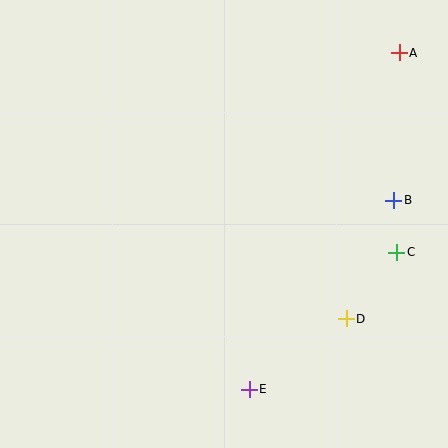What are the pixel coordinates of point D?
Point D is at (346, 319).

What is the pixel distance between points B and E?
The distance between B and E is 238 pixels.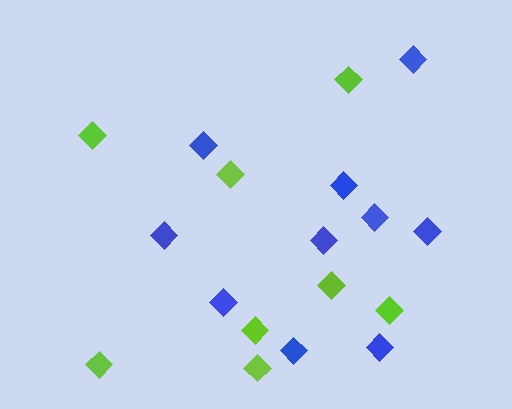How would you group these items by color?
There are 2 groups: one group of blue diamonds (10) and one group of lime diamonds (8).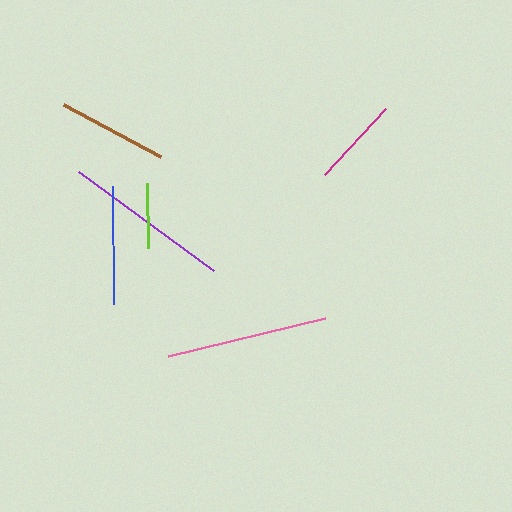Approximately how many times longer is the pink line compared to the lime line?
The pink line is approximately 2.5 times the length of the lime line.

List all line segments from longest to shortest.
From longest to shortest: purple, pink, blue, brown, magenta, lime.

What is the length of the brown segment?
The brown segment is approximately 110 pixels long.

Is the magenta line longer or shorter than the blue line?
The blue line is longer than the magenta line.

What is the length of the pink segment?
The pink segment is approximately 161 pixels long.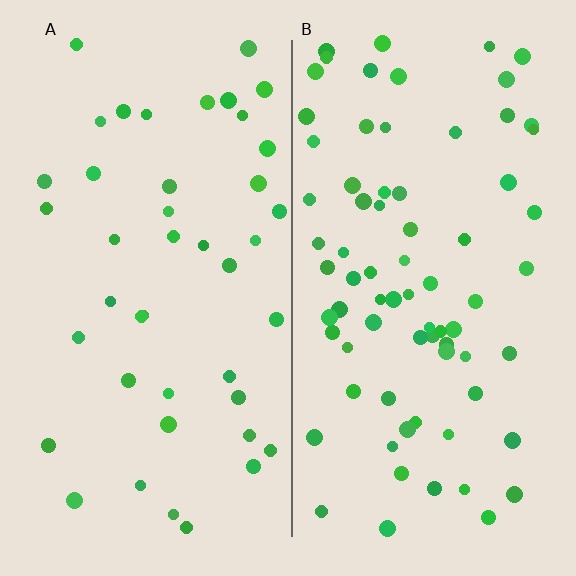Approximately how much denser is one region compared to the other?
Approximately 1.8× — region B over region A.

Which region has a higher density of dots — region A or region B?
B (the right).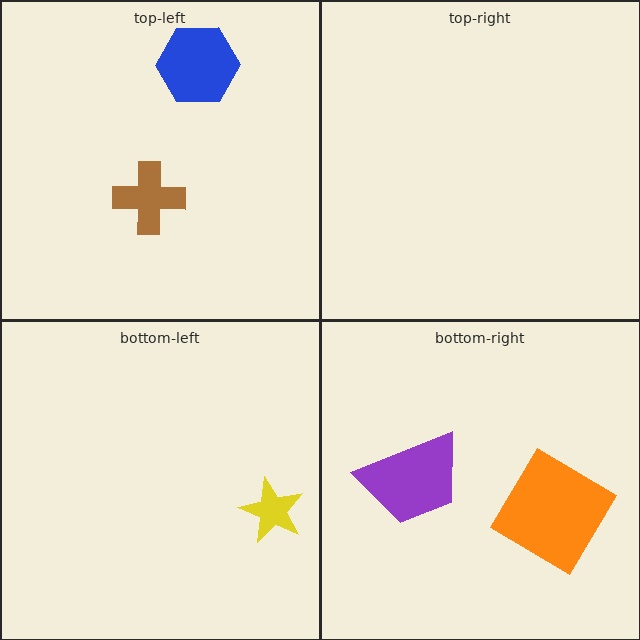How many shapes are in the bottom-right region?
2.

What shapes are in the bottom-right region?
The purple trapezoid, the orange diamond.